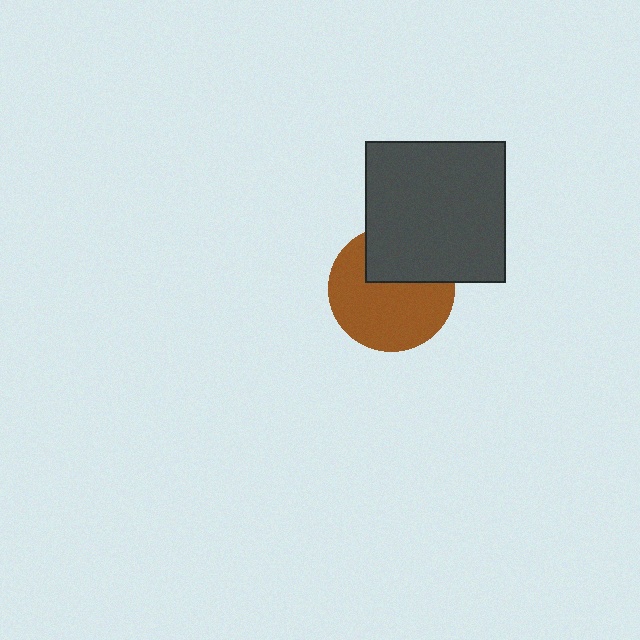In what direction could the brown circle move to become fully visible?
The brown circle could move down. That would shift it out from behind the dark gray square entirely.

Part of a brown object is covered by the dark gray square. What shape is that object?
It is a circle.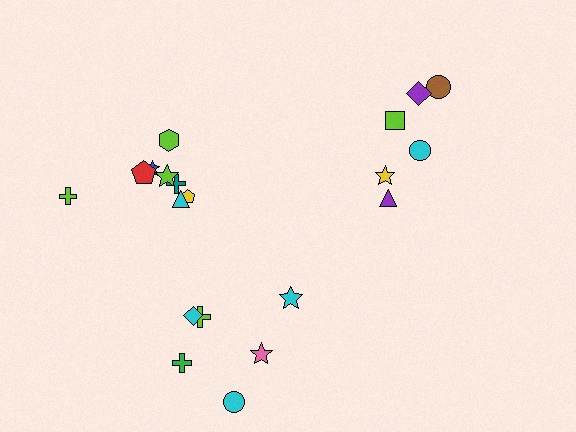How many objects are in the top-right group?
There are 6 objects.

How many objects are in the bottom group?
There are 6 objects.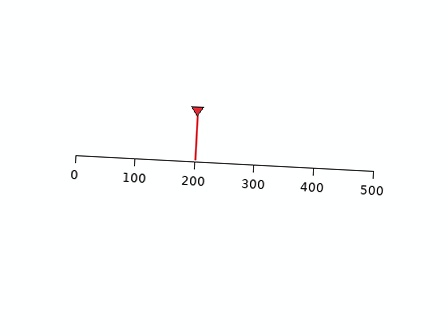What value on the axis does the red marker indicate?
The marker indicates approximately 200.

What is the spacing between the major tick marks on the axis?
The major ticks are spaced 100 apart.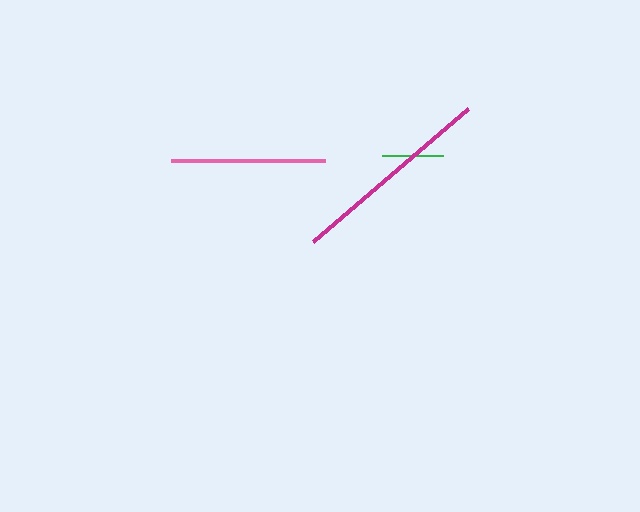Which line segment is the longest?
The magenta line is the longest at approximately 204 pixels.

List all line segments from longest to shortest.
From longest to shortest: magenta, pink, green.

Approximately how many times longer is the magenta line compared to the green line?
The magenta line is approximately 3.3 times the length of the green line.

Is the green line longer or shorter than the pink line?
The pink line is longer than the green line.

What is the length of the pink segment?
The pink segment is approximately 154 pixels long.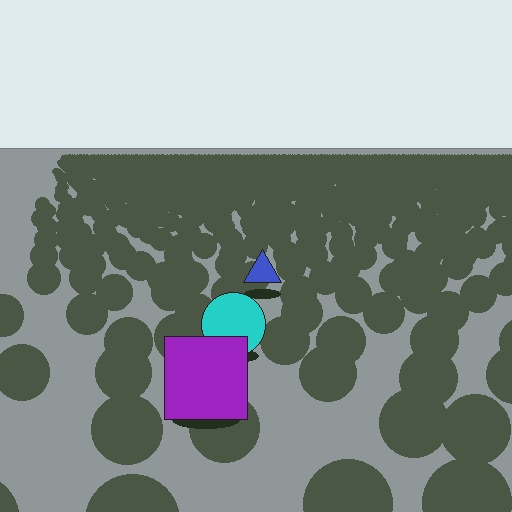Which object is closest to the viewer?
The purple square is closest. The texture marks near it are larger and more spread out.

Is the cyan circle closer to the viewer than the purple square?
No. The purple square is closer — you can tell from the texture gradient: the ground texture is coarser near it.